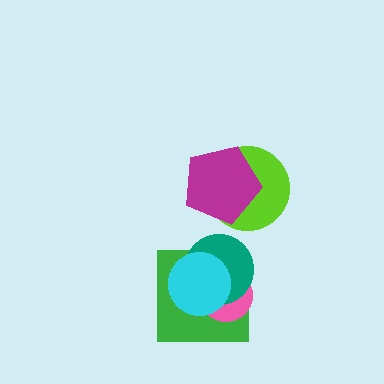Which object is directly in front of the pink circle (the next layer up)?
The teal circle is directly in front of the pink circle.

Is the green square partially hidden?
Yes, it is partially covered by another shape.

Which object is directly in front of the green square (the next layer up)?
The pink circle is directly in front of the green square.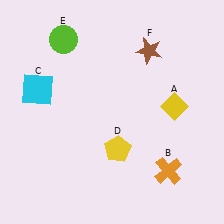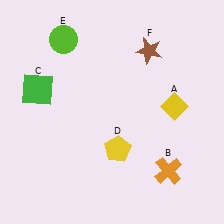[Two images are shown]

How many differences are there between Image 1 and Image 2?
There is 1 difference between the two images.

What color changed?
The square (C) changed from cyan in Image 1 to green in Image 2.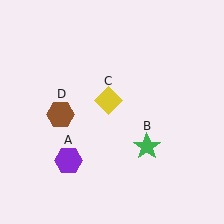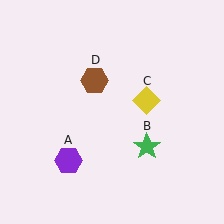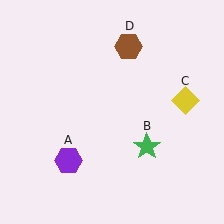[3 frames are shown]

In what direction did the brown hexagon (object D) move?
The brown hexagon (object D) moved up and to the right.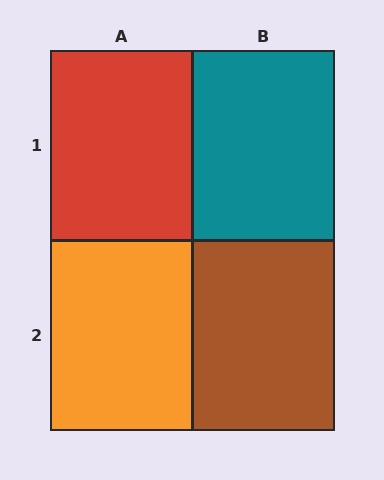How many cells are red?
1 cell is red.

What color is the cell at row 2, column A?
Orange.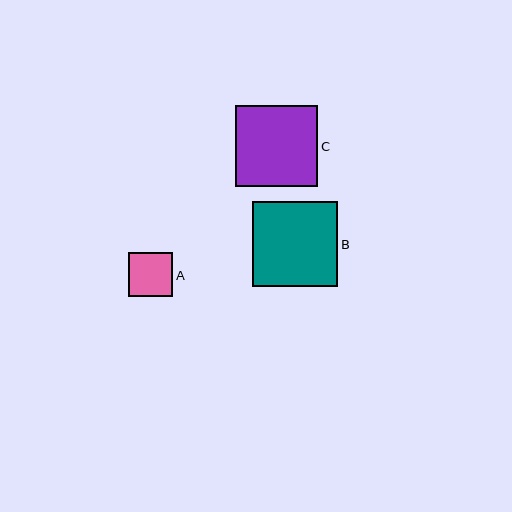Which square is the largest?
Square B is the largest with a size of approximately 85 pixels.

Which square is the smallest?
Square A is the smallest with a size of approximately 44 pixels.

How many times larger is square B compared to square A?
Square B is approximately 1.9 times the size of square A.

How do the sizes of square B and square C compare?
Square B and square C are approximately the same size.